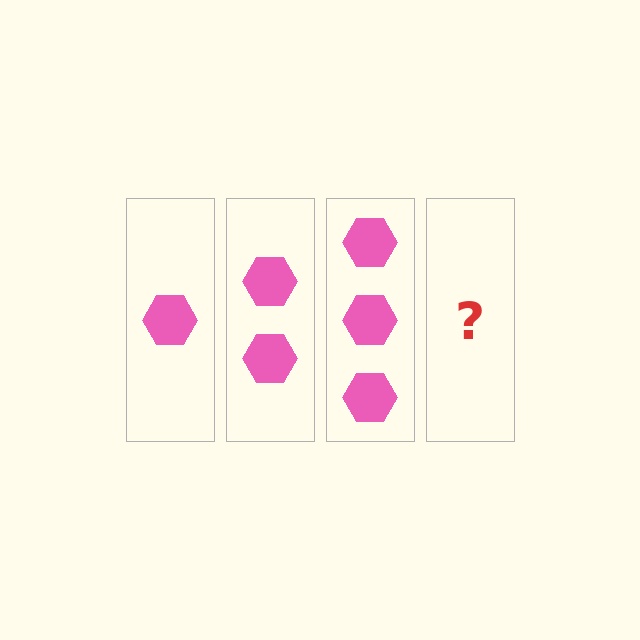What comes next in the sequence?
The next element should be 4 hexagons.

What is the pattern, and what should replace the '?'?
The pattern is that each step adds one more hexagon. The '?' should be 4 hexagons.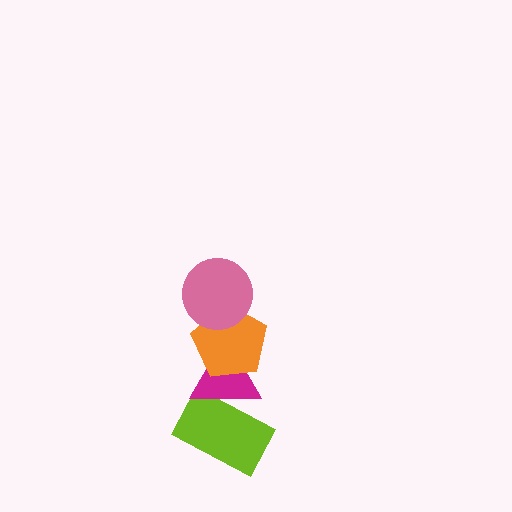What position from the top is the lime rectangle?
The lime rectangle is 4th from the top.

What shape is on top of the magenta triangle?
The orange pentagon is on top of the magenta triangle.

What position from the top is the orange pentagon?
The orange pentagon is 2nd from the top.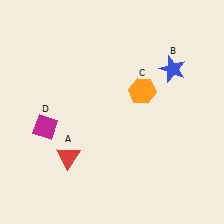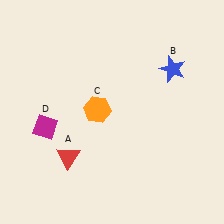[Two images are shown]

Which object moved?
The orange hexagon (C) moved left.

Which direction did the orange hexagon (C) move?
The orange hexagon (C) moved left.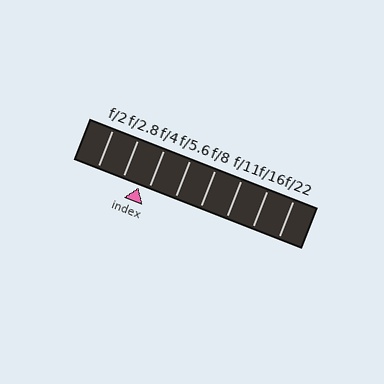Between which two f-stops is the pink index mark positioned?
The index mark is between f/2.8 and f/4.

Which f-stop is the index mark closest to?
The index mark is closest to f/4.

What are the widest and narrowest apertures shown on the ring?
The widest aperture shown is f/2 and the narrowest is f/22.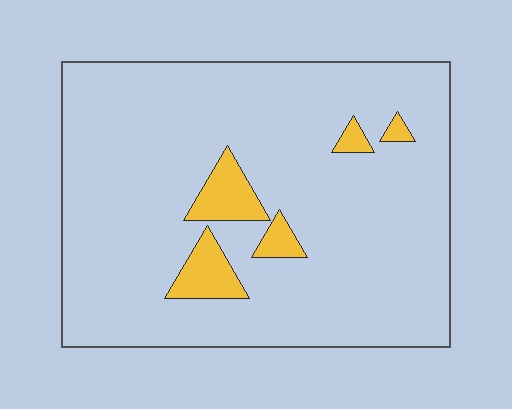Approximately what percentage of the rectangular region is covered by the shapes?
Approximately 10%.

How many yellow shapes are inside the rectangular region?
5.